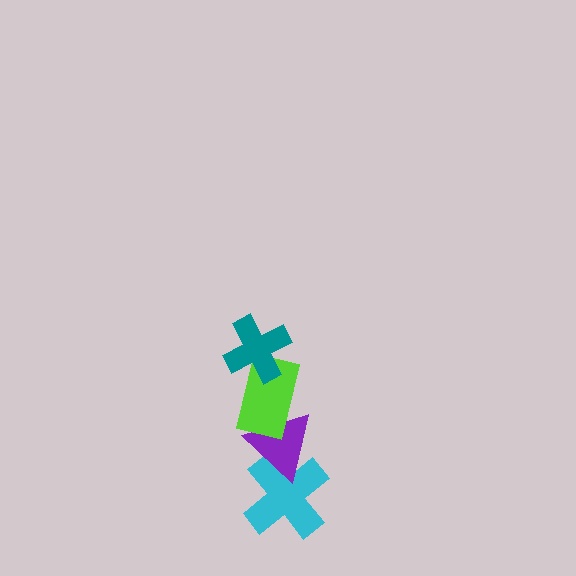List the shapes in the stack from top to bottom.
From top to bottom: the teal cross, the lime rectangle, the purple triangle, the cyan cross.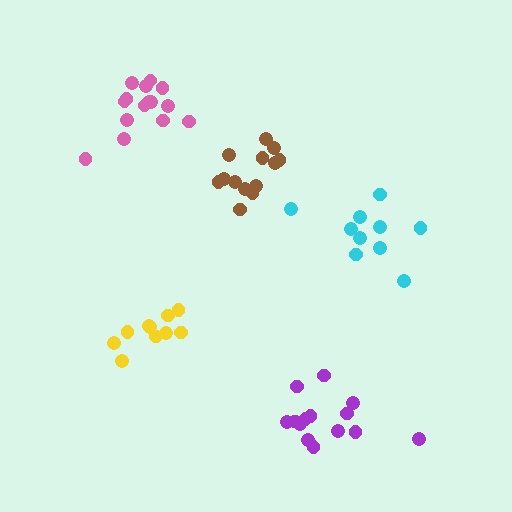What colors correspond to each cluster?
The clusters are colored: purple, brown, yellow, cyan, pink.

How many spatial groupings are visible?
There are 5 spatial groupings.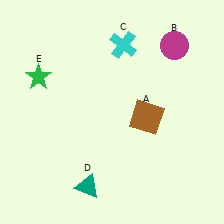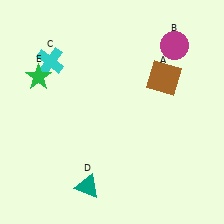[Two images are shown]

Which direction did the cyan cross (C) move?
The cyan cross (C) moved left.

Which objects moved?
The objects that moved are: the brown square (A), the cyan cross (C).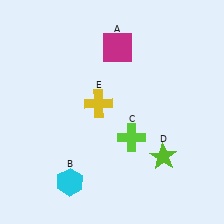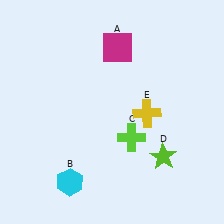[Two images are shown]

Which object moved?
The yellow cross (E) moved right.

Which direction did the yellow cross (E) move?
The yellow cross (E) moved right.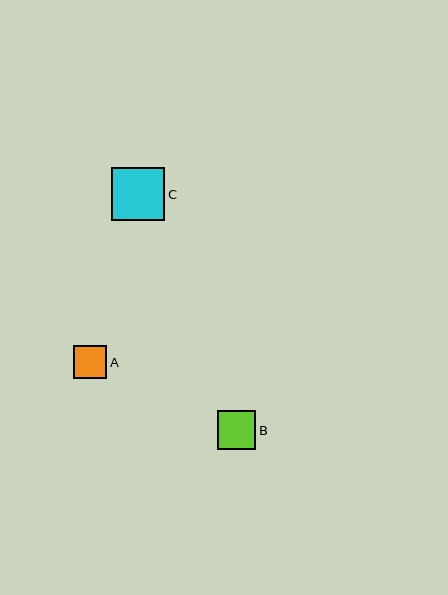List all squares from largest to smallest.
From largest to smallest: C, B, A.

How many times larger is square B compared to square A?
Square B is approximately 1.2 times the size of square A.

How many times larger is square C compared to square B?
Square C is approximately 1.4 times the size of square B.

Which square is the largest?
Square C is the largest with a size of approximately 53 pixels.